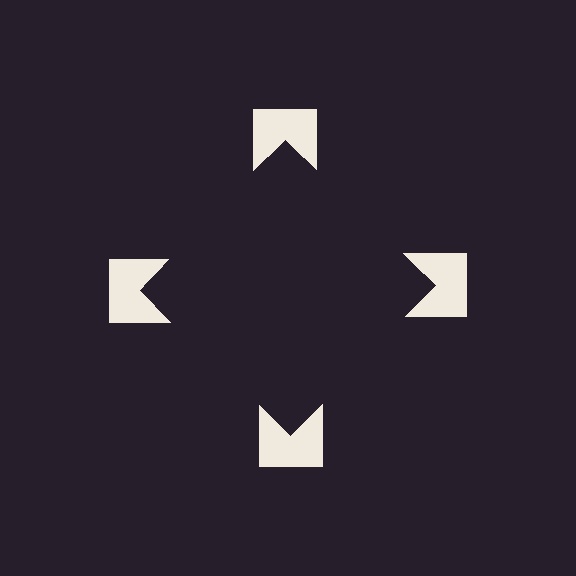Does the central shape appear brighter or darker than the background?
It typically appears slightly darker than the background, even though no actual brightness change is drawn.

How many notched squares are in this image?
There are 4 — one at each vertex of the illusory square.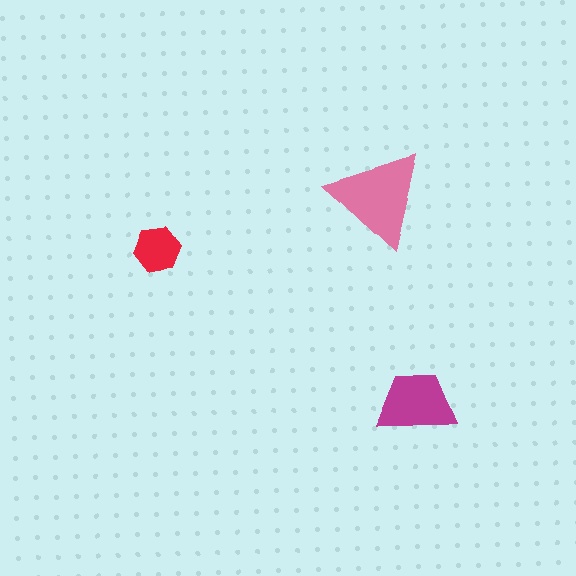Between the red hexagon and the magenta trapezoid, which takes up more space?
The magenta trapezoid.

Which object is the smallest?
The red hexagon.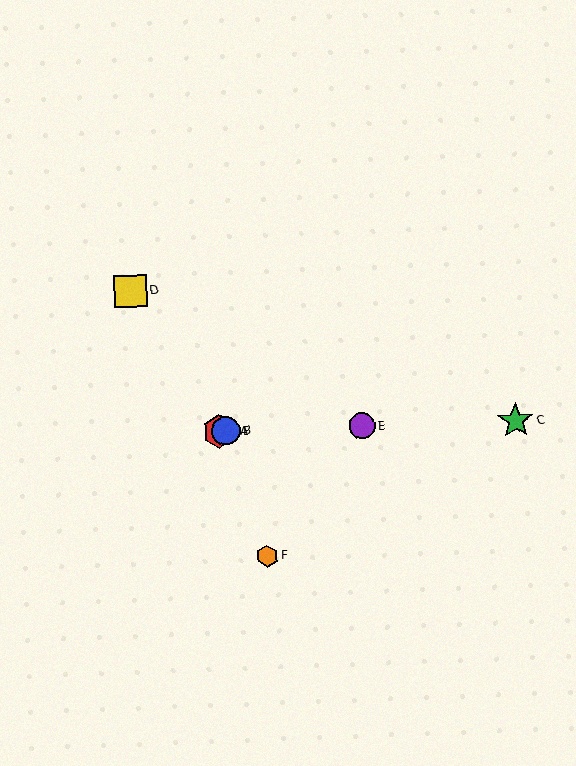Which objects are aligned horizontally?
Objects A, B, C, E are aligned horizontally.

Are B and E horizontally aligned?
Yes, both are at y≈431.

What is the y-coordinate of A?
Object A is at y≈431.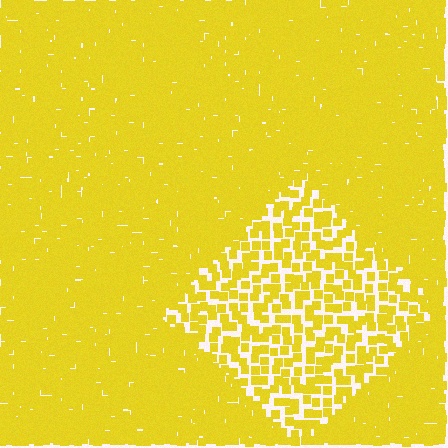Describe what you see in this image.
The image contains small yellow elements arranged at two different densities. A diamond-shaped region is visible where the elements are less densely packed than the surrounding area.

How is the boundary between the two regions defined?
The boundary is defined by a change in element density (approximately 2.3x ratio). All elements are the same color, size, and shape.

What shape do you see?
I see a diamond.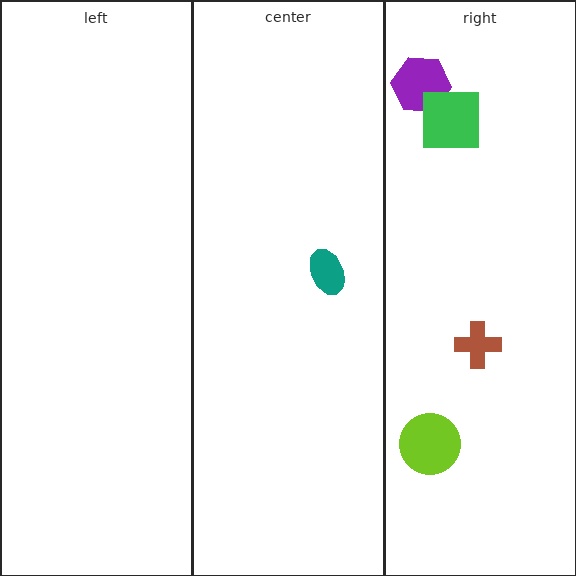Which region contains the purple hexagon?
The right region.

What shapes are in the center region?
The teal ellipse.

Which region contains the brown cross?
The right region.